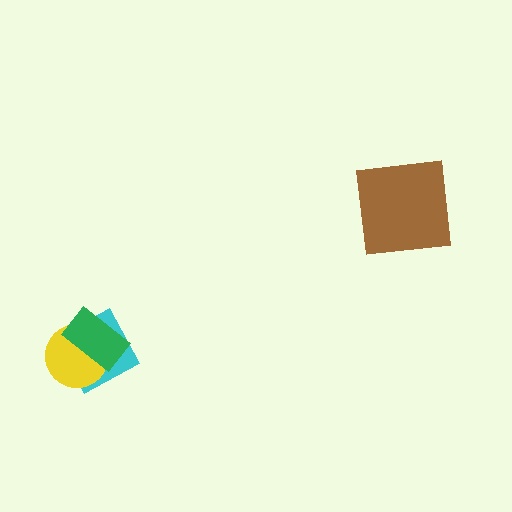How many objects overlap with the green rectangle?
2 objects overlap with the green rectangle.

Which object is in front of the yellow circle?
The green rectangle is in front of the yellow circle.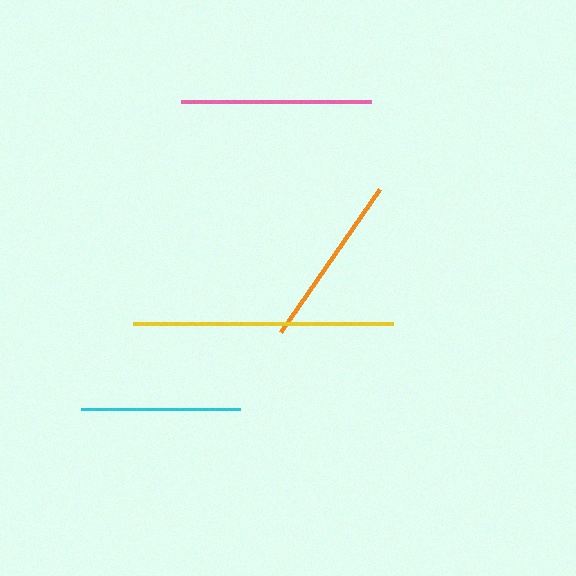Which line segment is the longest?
The yellow line is the longest at approximately 260 pixels.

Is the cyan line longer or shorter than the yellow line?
The yellow line is longer than the cyan line.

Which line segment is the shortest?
The cyan line is the shortest at approximately 159 pixels.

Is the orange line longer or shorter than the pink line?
The pink line is longer than the orange line.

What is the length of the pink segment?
The pink segment is approximately 190 pixels long.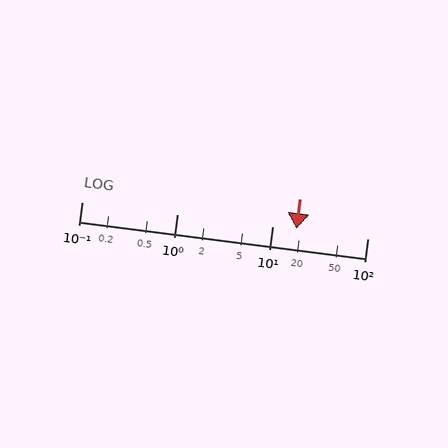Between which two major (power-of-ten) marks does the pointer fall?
The pointer is between 10 and 100.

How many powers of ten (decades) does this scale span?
The scale spans 3 decades, from 0.1 to 100.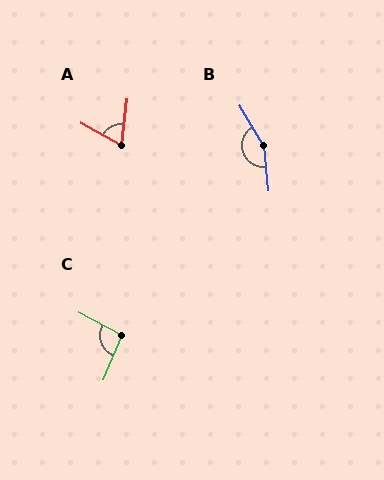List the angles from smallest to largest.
A (67°), C (95°), B (155°).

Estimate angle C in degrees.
Approximately 95 degrees.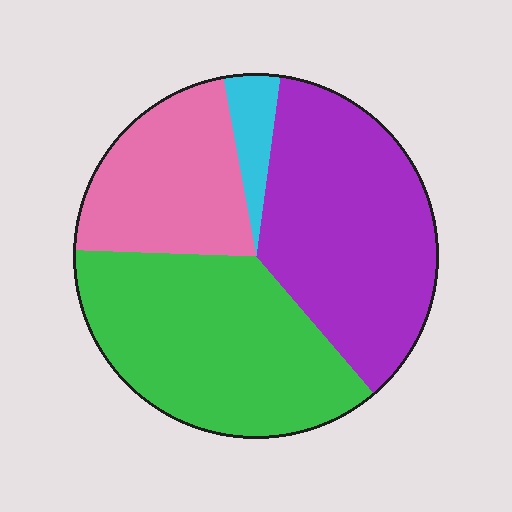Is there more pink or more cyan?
Pink.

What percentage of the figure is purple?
Purple takes up about three eighths (3/8) of the figure.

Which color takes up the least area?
Cyan, at roughly 5%.